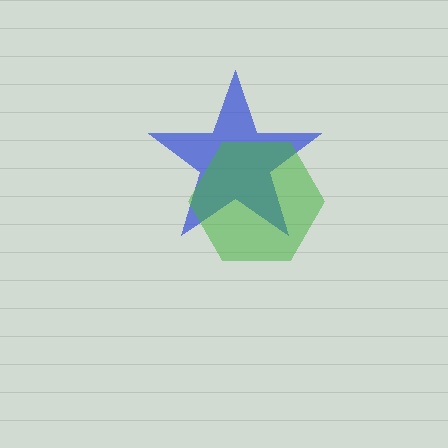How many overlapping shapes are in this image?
There are 2 overlapping shapes in the image.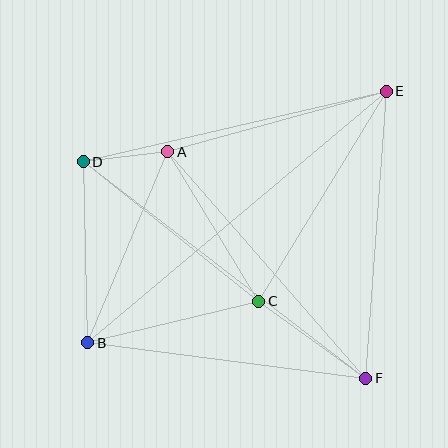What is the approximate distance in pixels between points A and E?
The distance between A and E is approximately 227 pixels.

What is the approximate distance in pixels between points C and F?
The distance between C and F is approximately 132 pixels.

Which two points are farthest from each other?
Points B and E are farthest from each other.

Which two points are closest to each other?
Points A and D are closest to each other.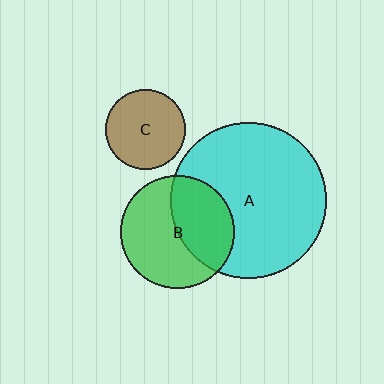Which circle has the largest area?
Circle A (cyan).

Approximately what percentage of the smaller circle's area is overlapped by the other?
Approximately 40%.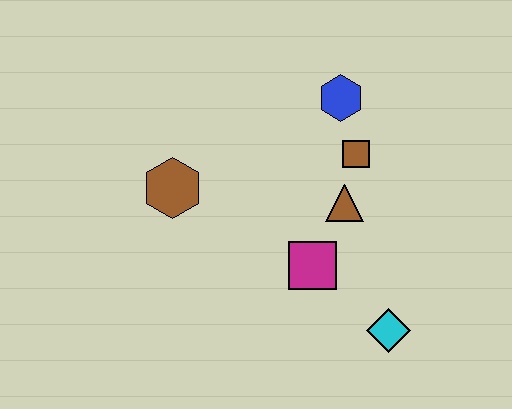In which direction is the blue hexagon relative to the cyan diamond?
The blue hexagon is above the cyan diamond.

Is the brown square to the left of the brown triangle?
No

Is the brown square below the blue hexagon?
Yes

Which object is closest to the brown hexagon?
The magenta square is closest to the brown hexagon.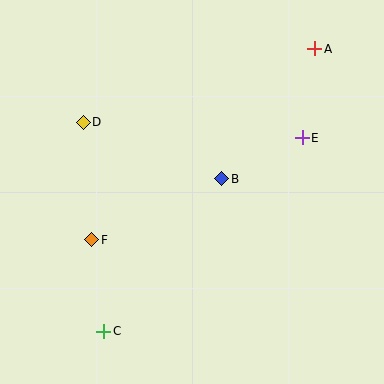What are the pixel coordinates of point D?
Point D is at (83, 122).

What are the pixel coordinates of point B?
Point B is at (222, 179).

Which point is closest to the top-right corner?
Point A is closest to the top-right corner.